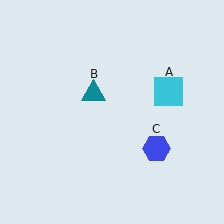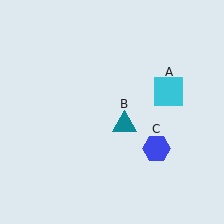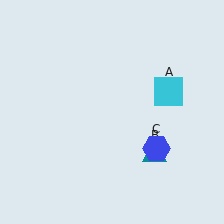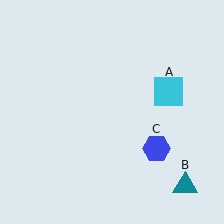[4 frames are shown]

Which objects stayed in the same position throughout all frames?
Cyan square (object A) and blue hexagon (object C) remained stationary.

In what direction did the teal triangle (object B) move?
The teal triangle (object B) moved down and to the right.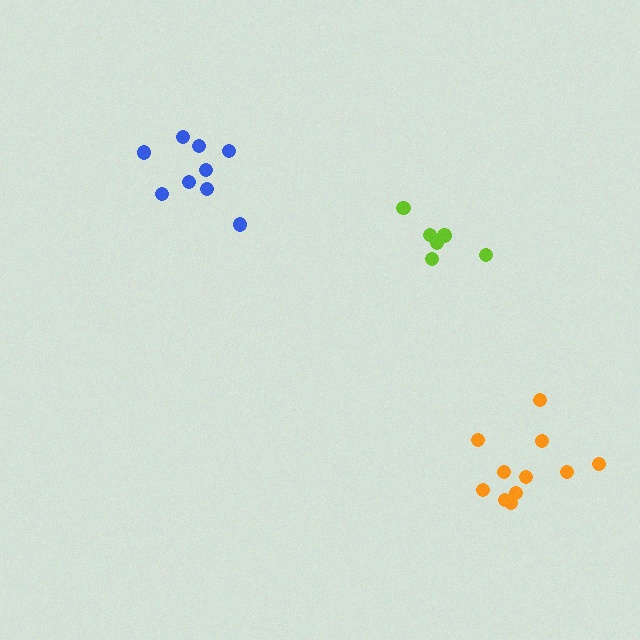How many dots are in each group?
Group 1: 6 dots, Group 2: 9 dots, Group 3: 11 dots (26 total).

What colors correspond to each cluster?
The clusters are colored: lime, blue, orange.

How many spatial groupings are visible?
There are 3 spatial groupings.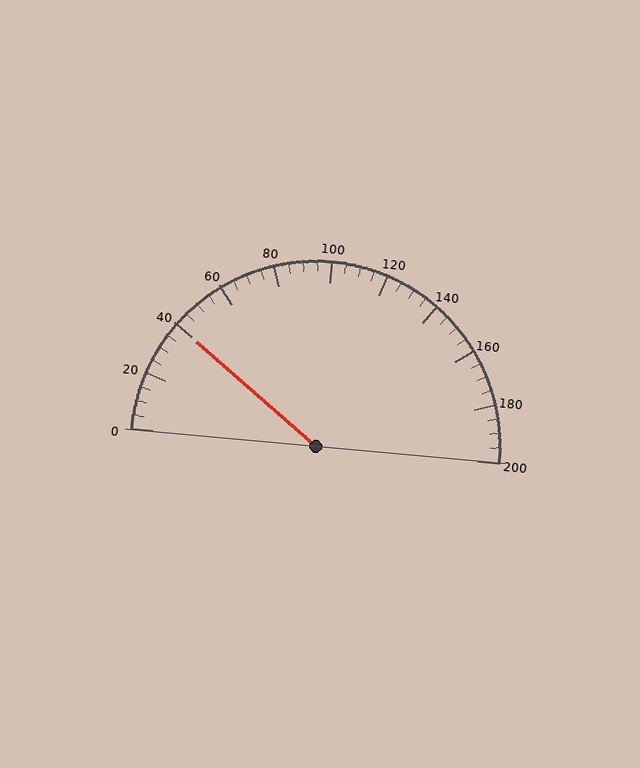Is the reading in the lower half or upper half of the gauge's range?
The reading is in the lower half of the range (0 to 200).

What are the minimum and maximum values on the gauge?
The gauge ranges from 0 to 200.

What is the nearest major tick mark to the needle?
The nearest major tick mark is 40.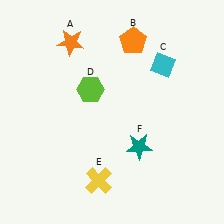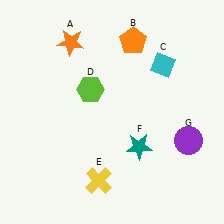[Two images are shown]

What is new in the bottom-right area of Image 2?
A purple circle (G) was added in the bottom-right area of Image 2.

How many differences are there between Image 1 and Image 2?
There is 1 difference between the two images.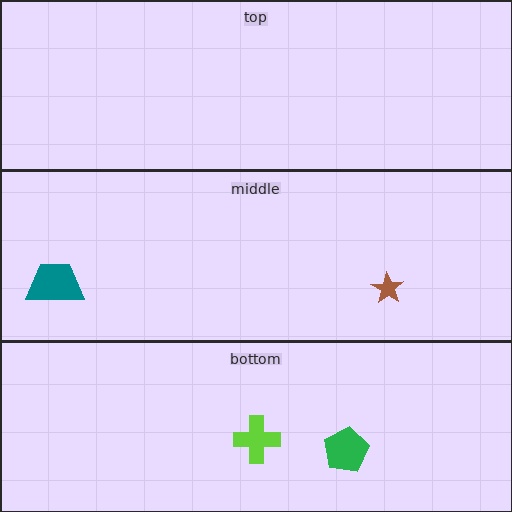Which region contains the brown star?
The middle region.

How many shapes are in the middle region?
2.